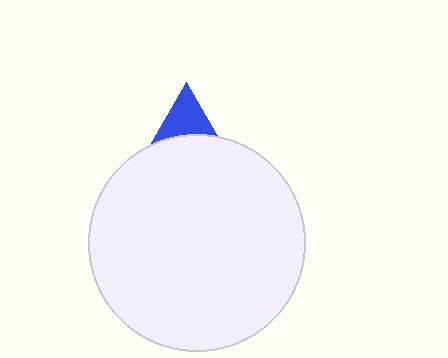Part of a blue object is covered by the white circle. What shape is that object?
It is a triangle.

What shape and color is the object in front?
The object in front is a white circle.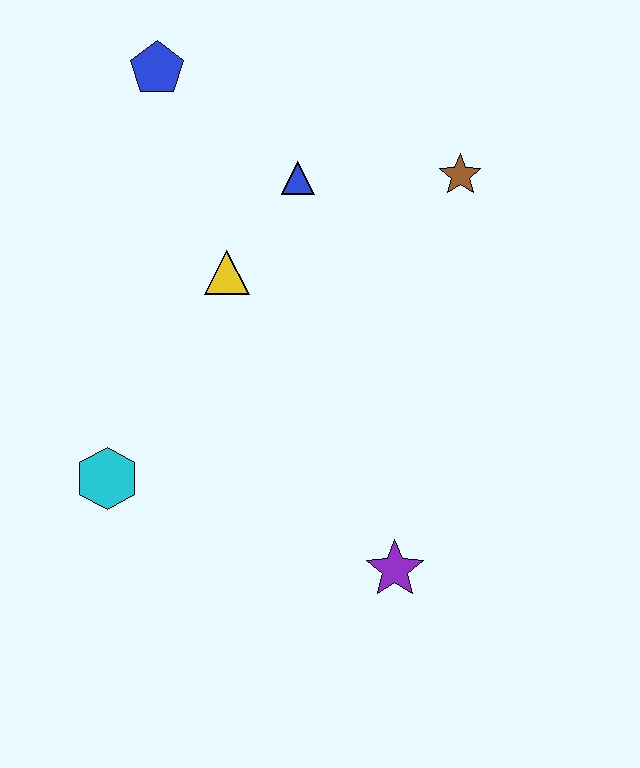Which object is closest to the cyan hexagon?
The yellow triangle is closest to the cyan hexagon.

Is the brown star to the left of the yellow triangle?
No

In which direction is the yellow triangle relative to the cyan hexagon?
The yellow triangle is above the cyan hexagon.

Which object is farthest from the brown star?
The cyan hexagon is farthest from the brown star.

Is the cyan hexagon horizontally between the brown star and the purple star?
No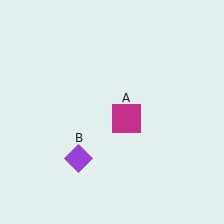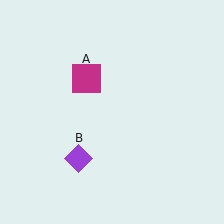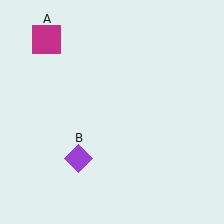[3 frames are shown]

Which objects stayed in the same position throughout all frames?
Purple diamond (object B) remained stationary.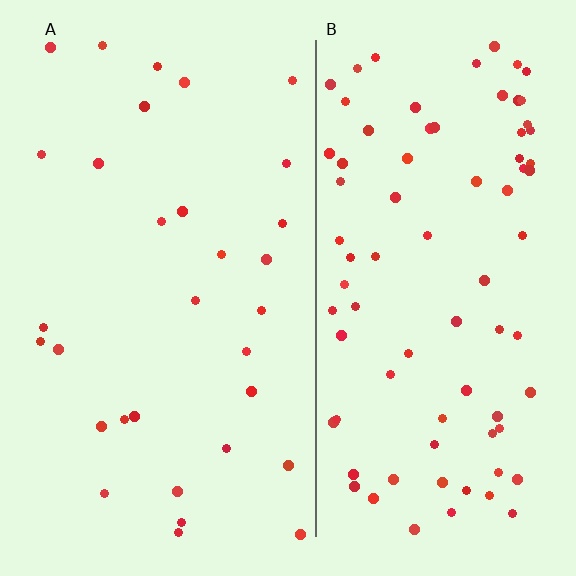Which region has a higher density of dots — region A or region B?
B (the right).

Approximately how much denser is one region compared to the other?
Approximately 2.6× — region B over region A.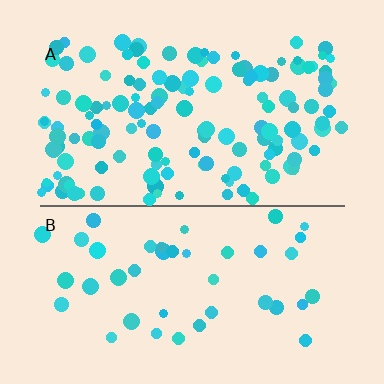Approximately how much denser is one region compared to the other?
Approximately 3.2× — region A over region B.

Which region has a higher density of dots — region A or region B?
A (the top).